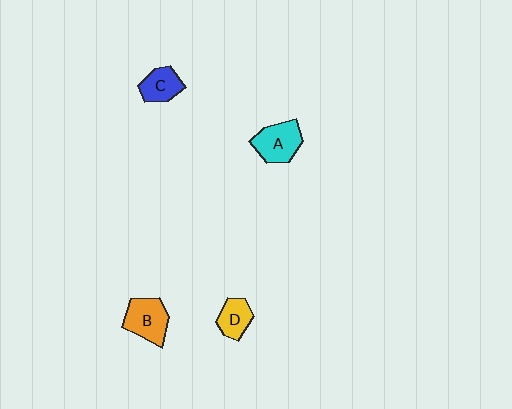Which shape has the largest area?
Shape A (cyan).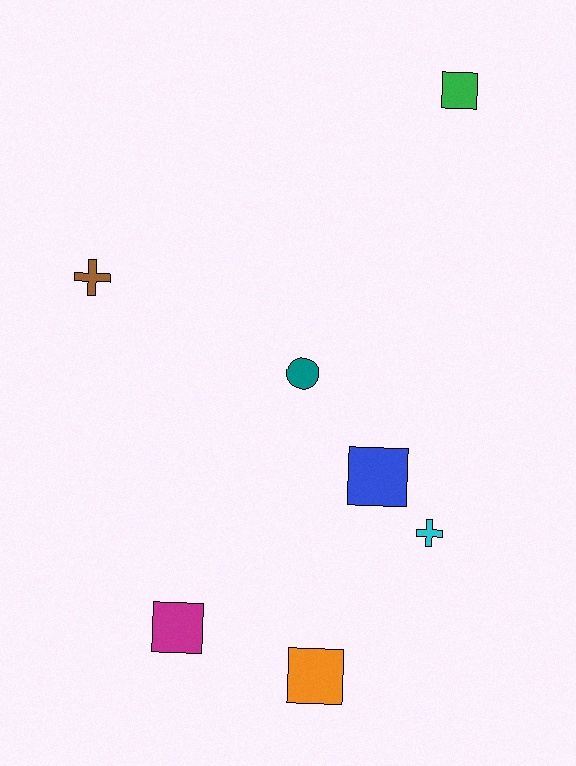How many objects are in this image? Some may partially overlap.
There are 7 objects.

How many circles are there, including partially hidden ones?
There is 1 circle.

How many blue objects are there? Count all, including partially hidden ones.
There is 1 blue object.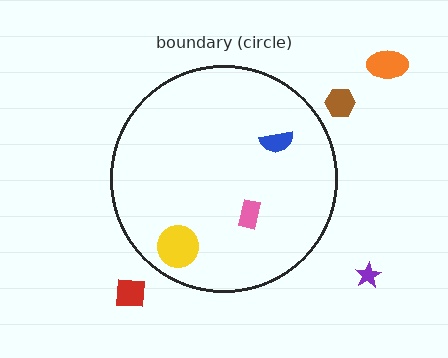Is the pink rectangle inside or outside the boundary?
Inside.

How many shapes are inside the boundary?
3 inside, 4 outside.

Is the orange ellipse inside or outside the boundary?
Outside.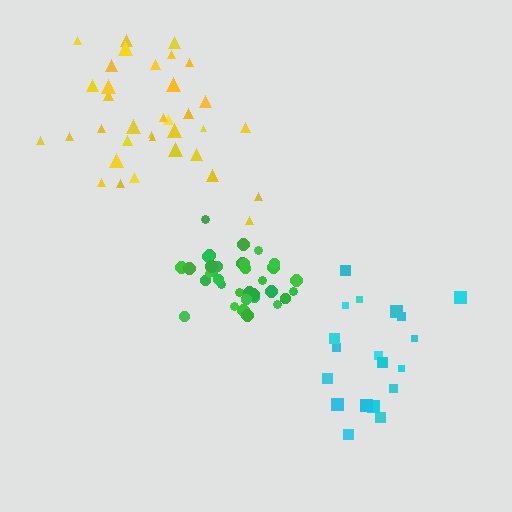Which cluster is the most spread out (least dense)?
Cyan.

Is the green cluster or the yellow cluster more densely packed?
Green.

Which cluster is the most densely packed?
Green.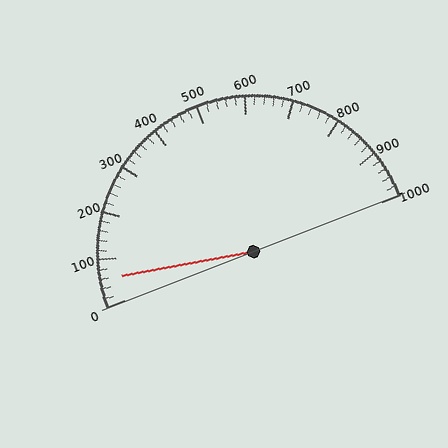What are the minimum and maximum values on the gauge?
The gauge ranges from 0 to 1000.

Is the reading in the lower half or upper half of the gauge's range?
The reading is in the lower half of the range (0 to 1000).